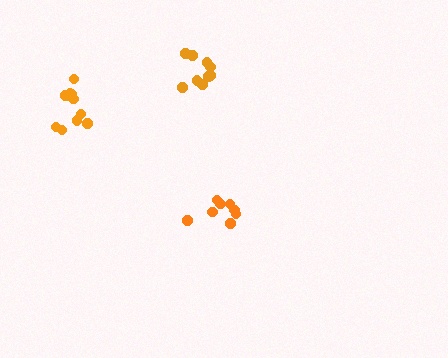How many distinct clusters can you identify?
There are 3 distinct clusters.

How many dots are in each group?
Group 1: 8 dots, Group 2: 9 dots, Group 3: 10 dots (27 total).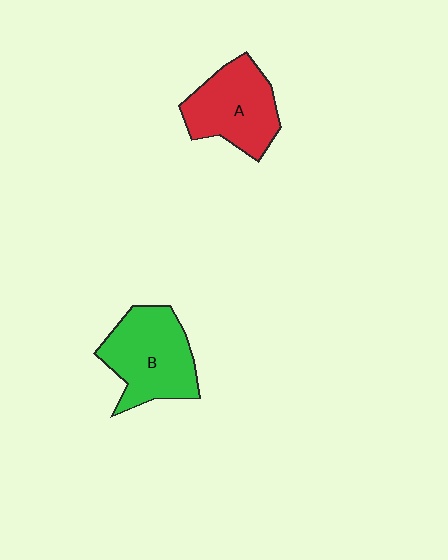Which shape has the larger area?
Shape B (green).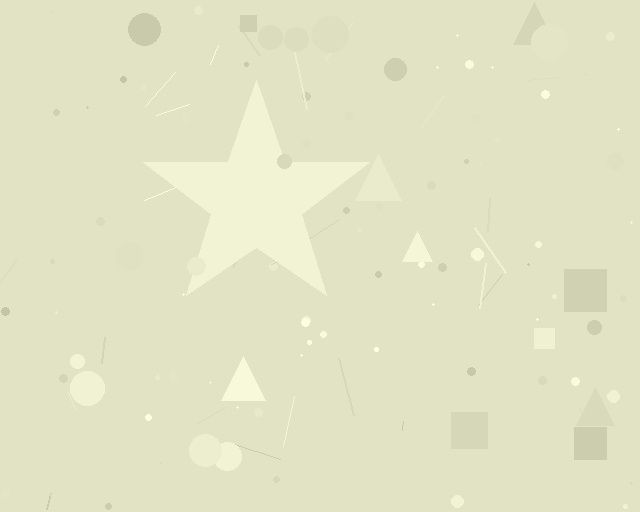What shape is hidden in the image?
A star is hidden in the image.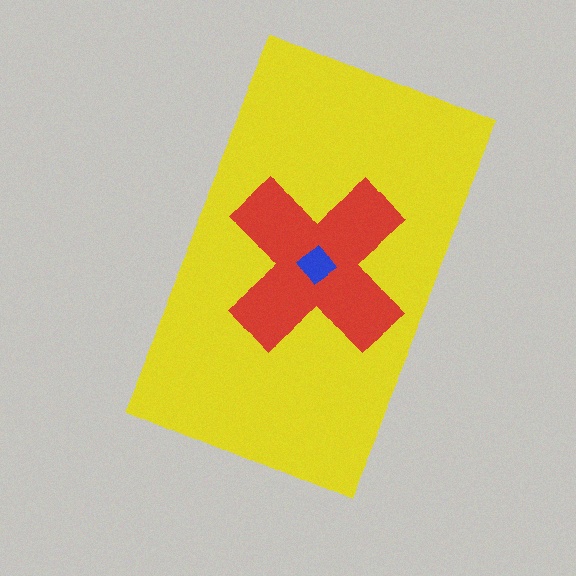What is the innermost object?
The blue diamond.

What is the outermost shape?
The yellow rectangle.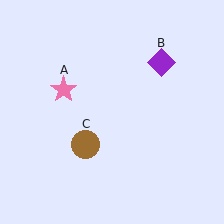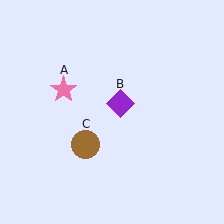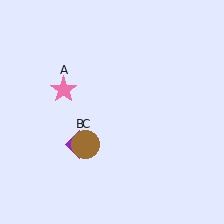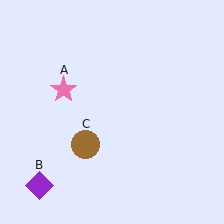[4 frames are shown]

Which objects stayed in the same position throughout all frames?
Pink star (object A) and brown circle (object C) remained stationary.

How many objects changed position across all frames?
1 object changed position: purple diamond (object B).